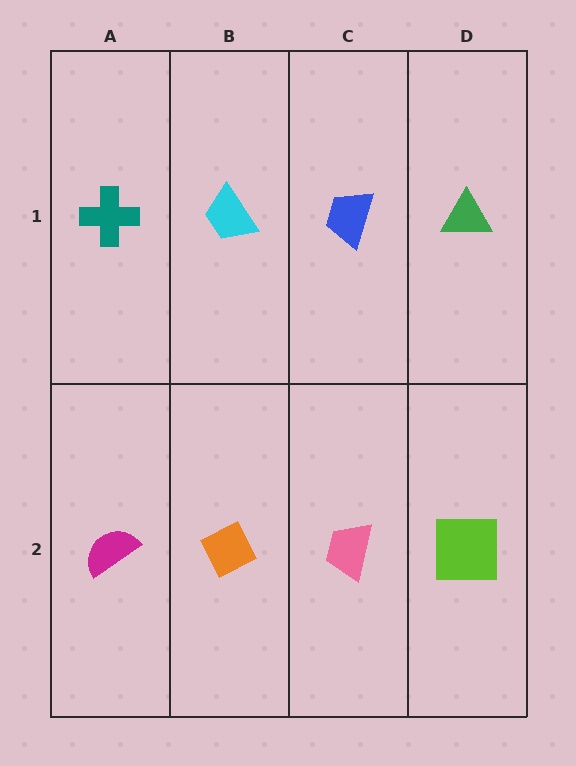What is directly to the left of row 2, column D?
A pink trapezoid.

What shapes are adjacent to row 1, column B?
An orange diamond (row 2, column B), a teal cross (row 1, column A), a blue trapezoid (row 1, column C).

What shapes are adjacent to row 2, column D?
A green triangle (row 1, column D), a pink trapezoid (row 2, column C).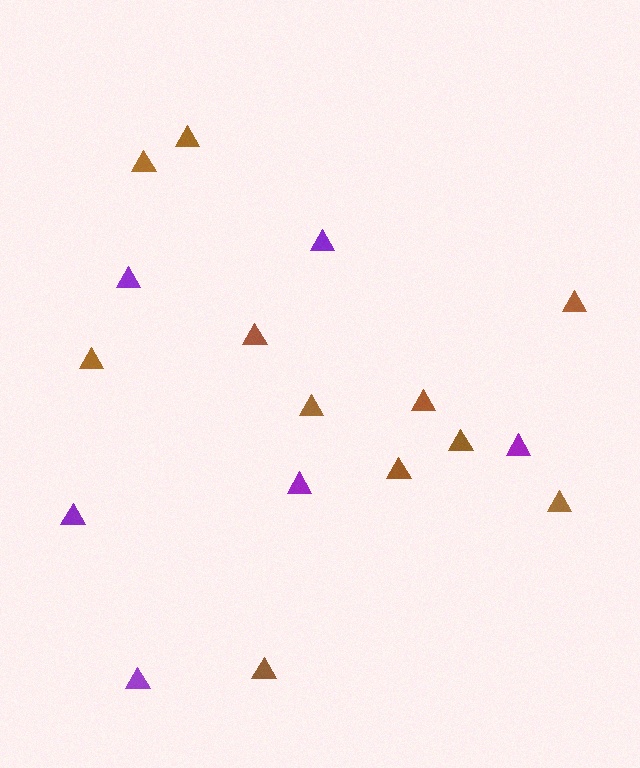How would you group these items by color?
There are 2 groups: one group of brown triangles (11) and one group of purple triangles (6).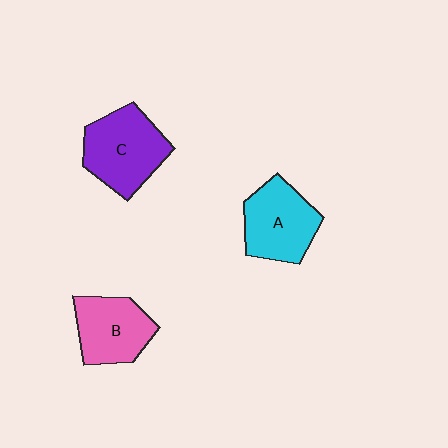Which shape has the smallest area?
Shape B (pink).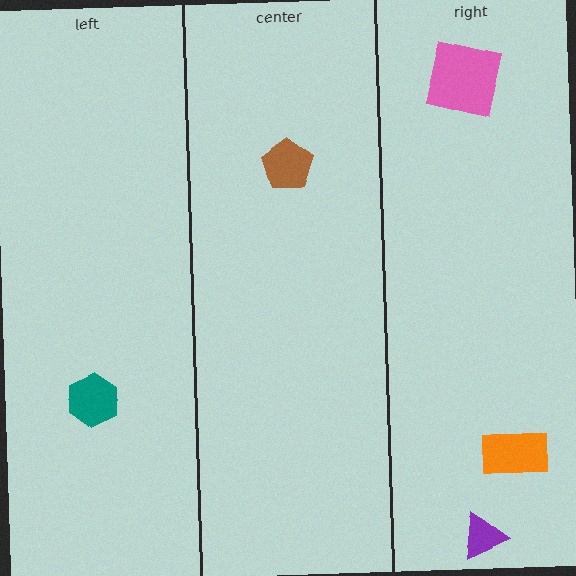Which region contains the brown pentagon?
The center region.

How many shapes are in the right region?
3.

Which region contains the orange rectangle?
The right region.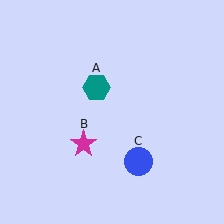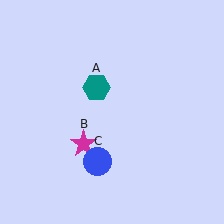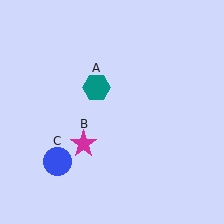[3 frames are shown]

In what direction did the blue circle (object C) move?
The blue circle (object C) moved left.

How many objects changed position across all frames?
1 object changed position: blue circle (object C).